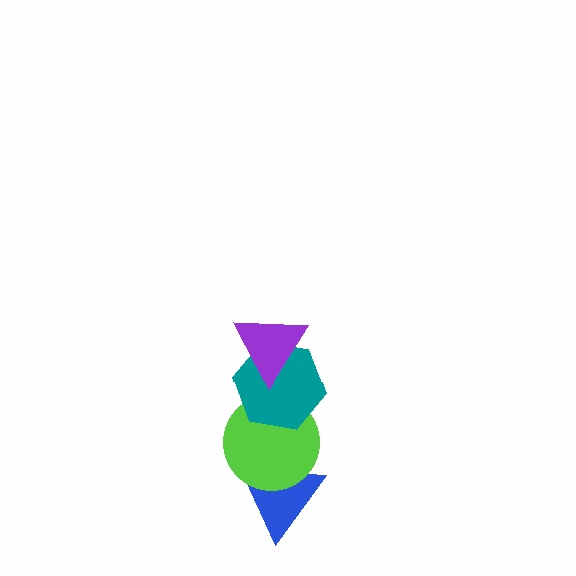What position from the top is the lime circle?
The lime circle is 3rd from the top.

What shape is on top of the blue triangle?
The lime circle is on top of the blue triangle.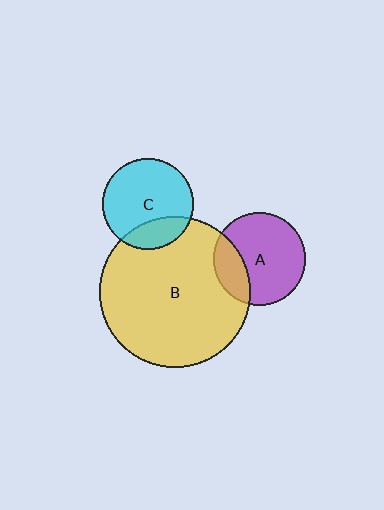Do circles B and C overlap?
Yes.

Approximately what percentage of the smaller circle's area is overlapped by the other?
Approximately 20%.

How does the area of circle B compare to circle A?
Approximately 2.7 times.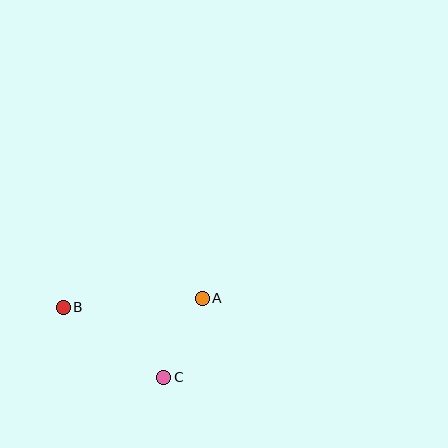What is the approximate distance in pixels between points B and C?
The distance between B and C is approximately 122 pixels.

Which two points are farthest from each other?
Points A and B are farthest from each other.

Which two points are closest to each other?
Points A and C are closest to each other.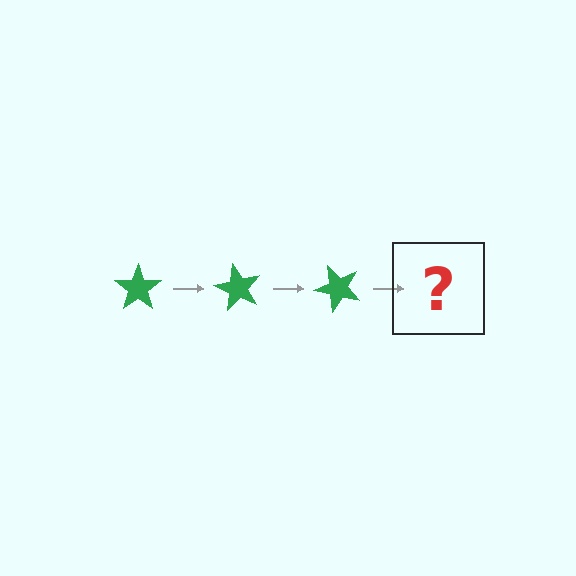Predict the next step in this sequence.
The next step is a green star rotated 180 degrees.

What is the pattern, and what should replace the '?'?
The pattern is that the star rotates 60 degrees each step. The '?' should be a green star rotated 180 degrees.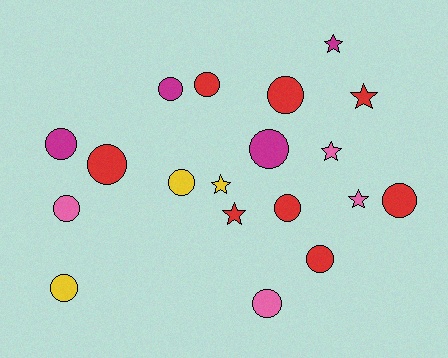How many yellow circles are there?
There are 2 yellow circles.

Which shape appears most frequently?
Circle, with 13 objects.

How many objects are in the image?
There are 19 objects.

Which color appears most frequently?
Red, with 8 objects.